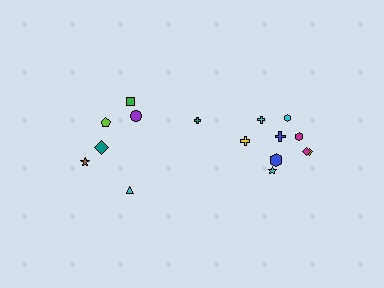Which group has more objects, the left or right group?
The right group.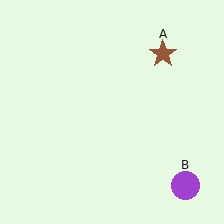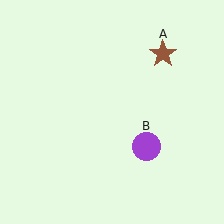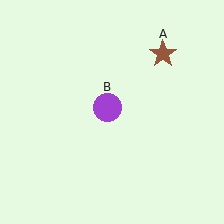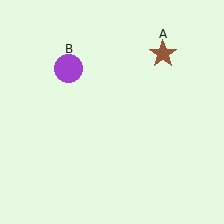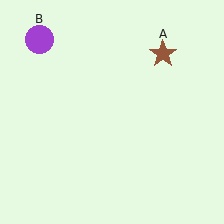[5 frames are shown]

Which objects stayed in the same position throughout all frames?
Brown star (object A) remained stationary.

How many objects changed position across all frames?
1 object changed position: purple circle (object B).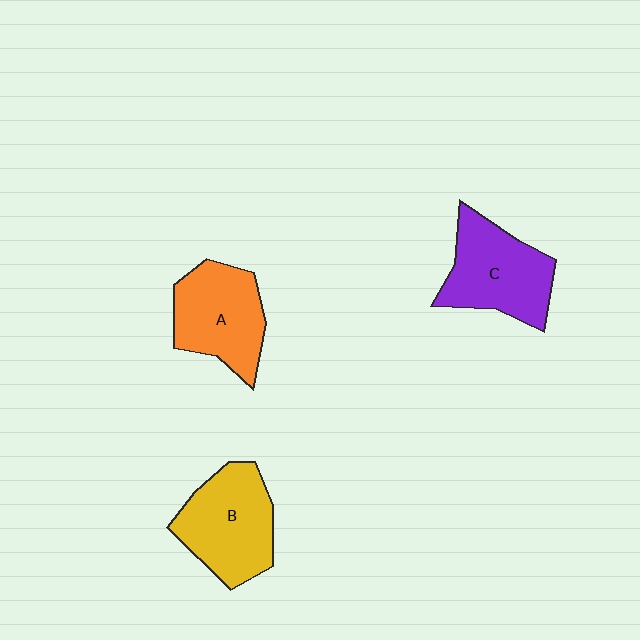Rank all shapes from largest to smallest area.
From largest to smallest: B (yellow), C (purple), A (orange).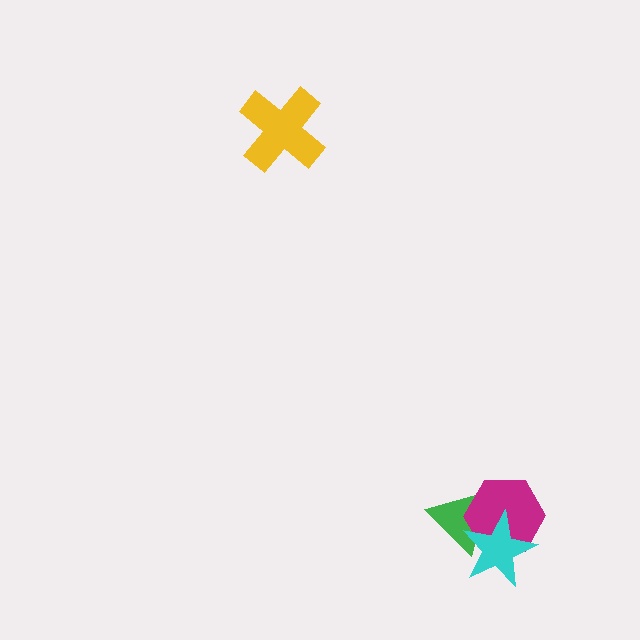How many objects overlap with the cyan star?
2 objects overlap with the cyan star.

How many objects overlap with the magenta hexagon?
2 objects overlap with the magenta hexagon.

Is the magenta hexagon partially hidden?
Yes, it is partially covered by another shape.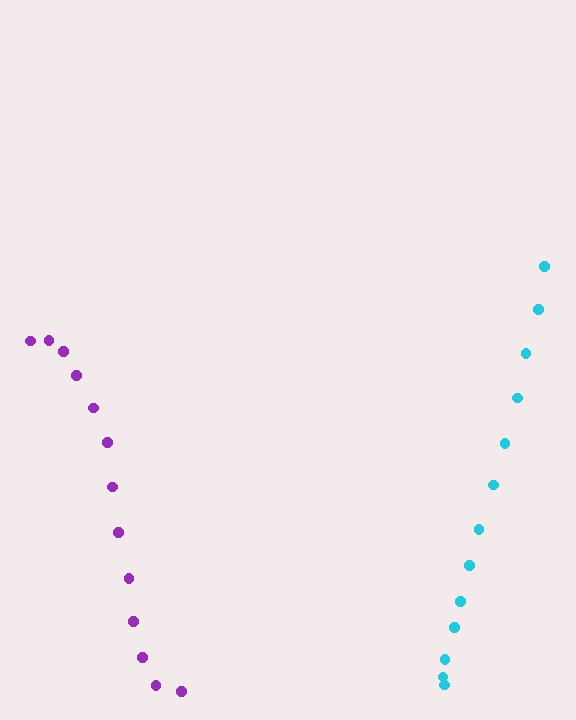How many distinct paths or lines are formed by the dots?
There are 2 distinct paths.